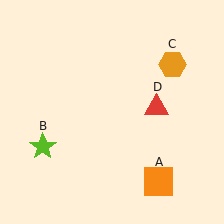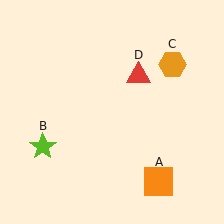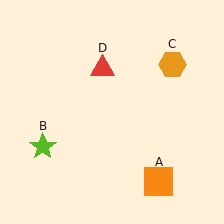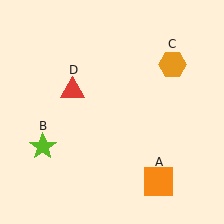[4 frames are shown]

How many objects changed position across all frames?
1 object changed position: red triangle (object D).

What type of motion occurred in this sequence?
The red triangle (object D) rotated counterclockwise around the center of the scene.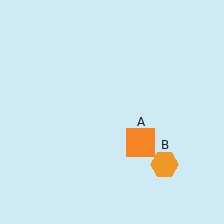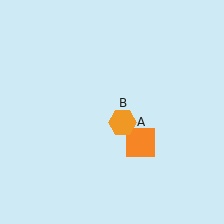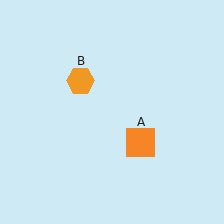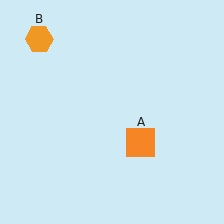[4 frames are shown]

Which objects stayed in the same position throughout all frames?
Orange square (object A) remained stationary.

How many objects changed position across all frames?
1 object changed position: orange hexagon (object B).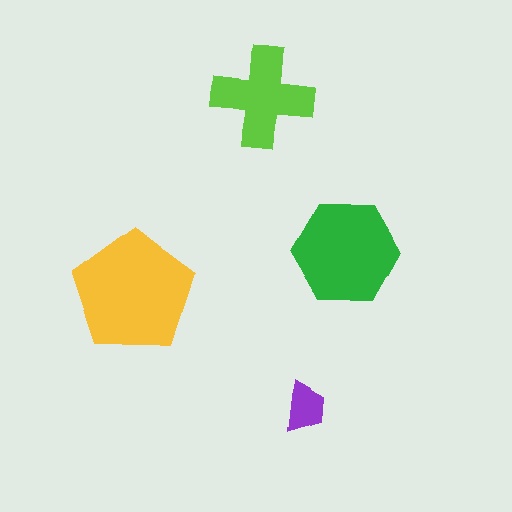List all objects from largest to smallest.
The yellow pentagon, the green hexagon, the lime cross, the purple trapezoid.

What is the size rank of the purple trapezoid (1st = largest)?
4th.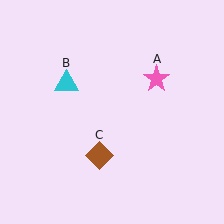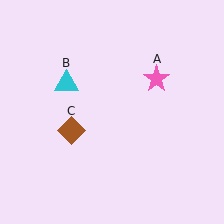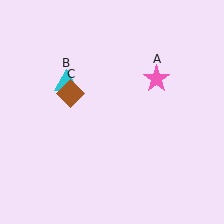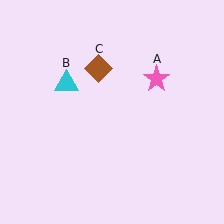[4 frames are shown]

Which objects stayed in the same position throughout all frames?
Pink star (object A) and cyan triangle (object B) remained stationary.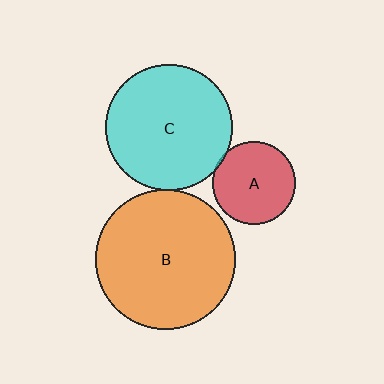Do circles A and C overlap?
Yes.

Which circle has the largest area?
Circle B (orange).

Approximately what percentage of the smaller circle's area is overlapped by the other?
Approximately 5%.